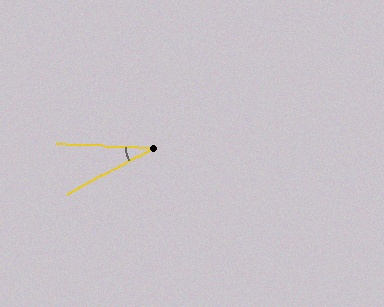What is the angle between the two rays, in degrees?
Approximately 31 degrees.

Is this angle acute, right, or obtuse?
It is acute.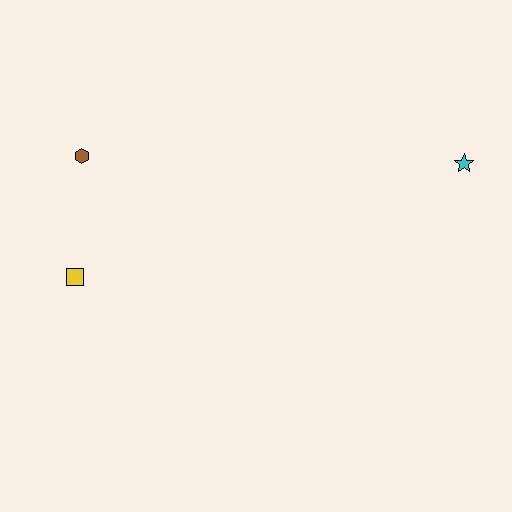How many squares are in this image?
There is 1 square.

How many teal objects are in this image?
There are no teal objects.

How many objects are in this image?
There are 3 objects.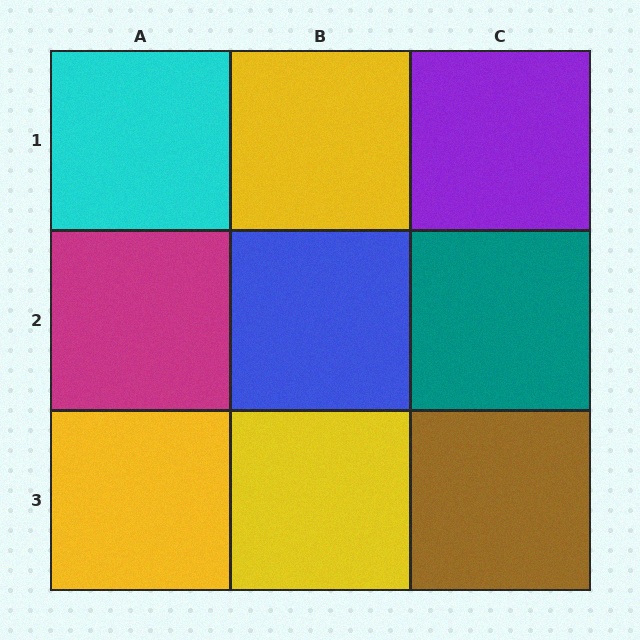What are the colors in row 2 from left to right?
Magenta, blue, teal.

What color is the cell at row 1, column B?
Yellow.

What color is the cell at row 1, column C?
Purple.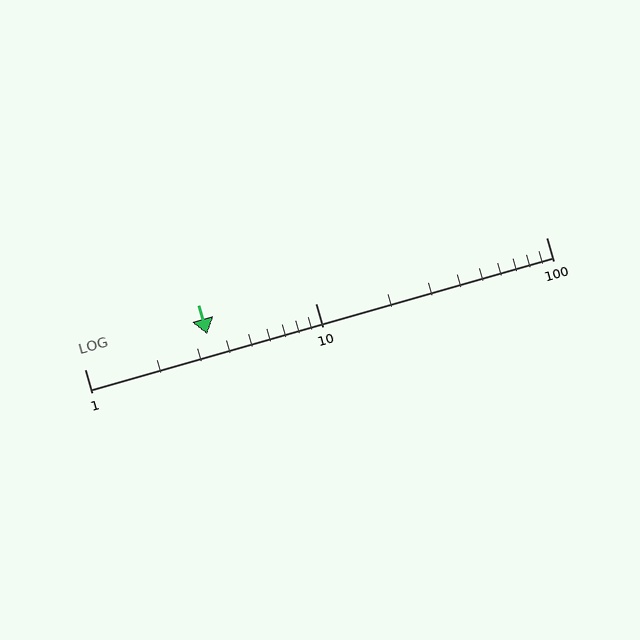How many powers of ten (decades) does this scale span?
The scale spans 2 decades, from 1 to 100.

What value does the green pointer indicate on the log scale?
The pointer indicates approximately 3.4.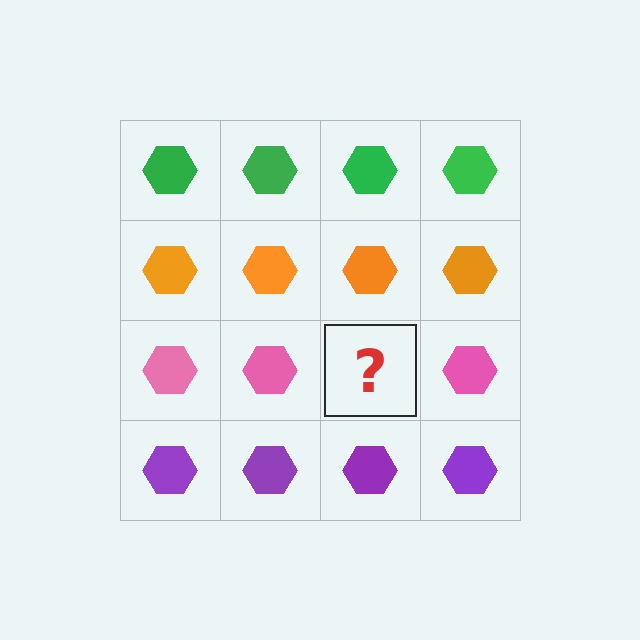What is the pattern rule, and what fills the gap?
The rule is that each row has a consistent color. The gap should be filled with a pink hexagon.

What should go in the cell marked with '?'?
The missing cell should contain a pink hexagon.